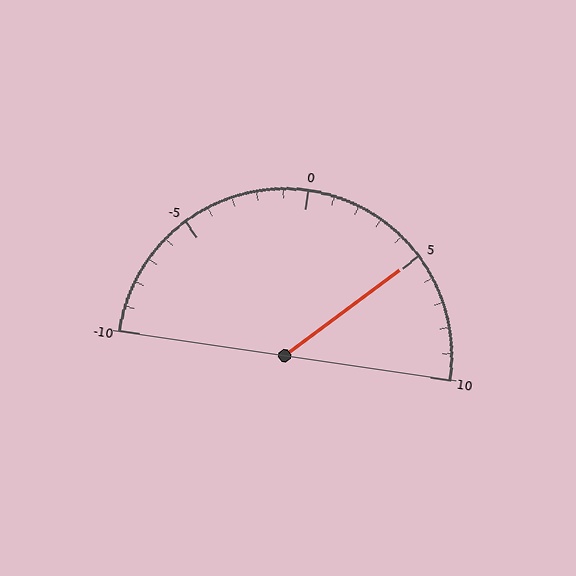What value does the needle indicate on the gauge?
The needle indicates approximately 5.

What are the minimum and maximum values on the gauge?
The gauge ranges from -10 to 10.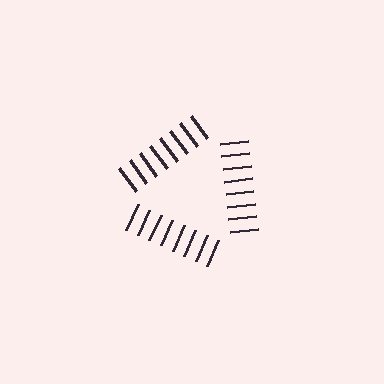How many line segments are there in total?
24 — 8 along each of the 3 edges.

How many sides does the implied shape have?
3 sides — the line-ends trace a triangle.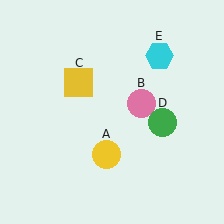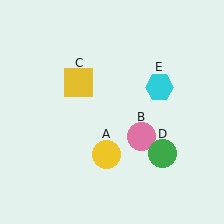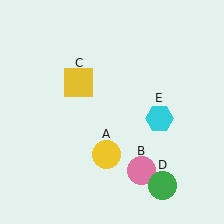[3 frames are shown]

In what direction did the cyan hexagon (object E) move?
The cyan hexagon (object E) moved down.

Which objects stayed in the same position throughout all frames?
Yellow circle (object A) and yellow square (object C) remained stationary.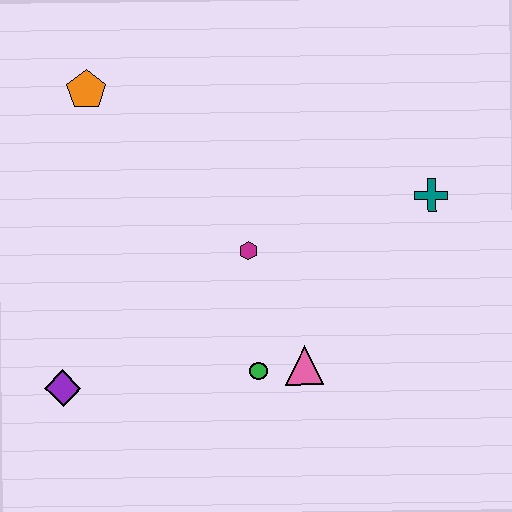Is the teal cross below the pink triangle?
No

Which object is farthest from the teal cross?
The purple diamond is farthest from the teal cross.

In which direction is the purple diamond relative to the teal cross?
The purple diamond is to the left of the teal cross.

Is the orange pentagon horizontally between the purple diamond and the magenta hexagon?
Yes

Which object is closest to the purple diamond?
The green circle is closest to the purple diamond.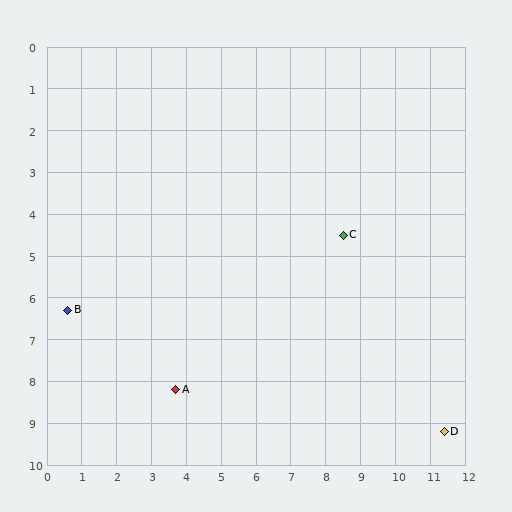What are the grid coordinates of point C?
Point C is at approximately (8.5, 4.5).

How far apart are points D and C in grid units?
Points D and C are about 5.5 grid units apart.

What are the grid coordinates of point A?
Point A is at approximately (3.7, 8.2).